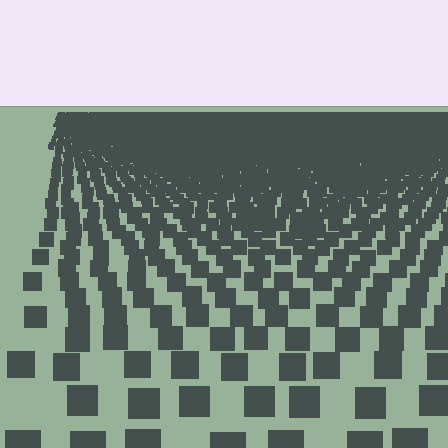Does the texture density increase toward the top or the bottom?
Density increases toward the top.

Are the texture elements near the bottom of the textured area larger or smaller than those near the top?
Larger. Near the bottom, elements are closer to the viewer and appear at a bigger on-screen size.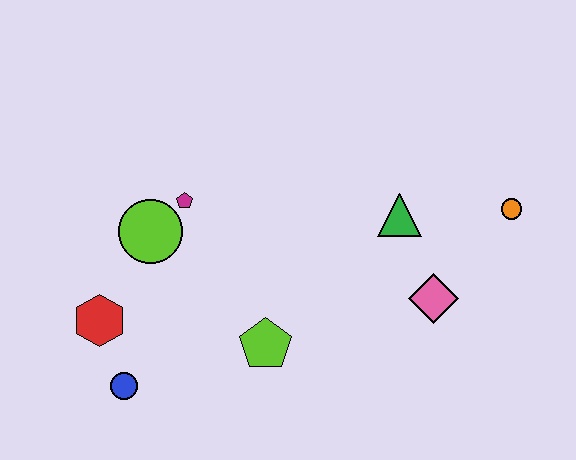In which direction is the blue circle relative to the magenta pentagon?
The blue circle is below the magenta pentagon.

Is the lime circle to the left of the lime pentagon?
Yes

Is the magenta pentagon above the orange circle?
Yes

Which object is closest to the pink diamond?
The green triangle is closest to the pink diamond.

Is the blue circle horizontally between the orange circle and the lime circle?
No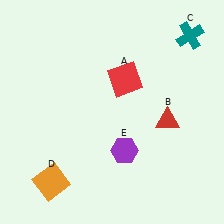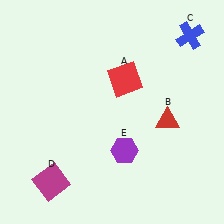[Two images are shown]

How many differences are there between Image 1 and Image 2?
There are 2 differences between the two images.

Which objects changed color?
C changed from teal to blue. D changed from orange to magenta.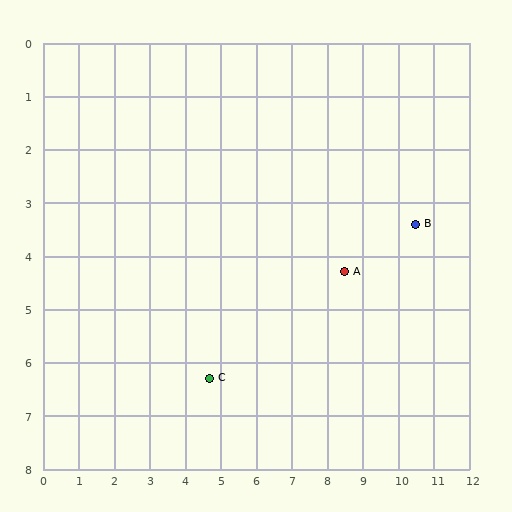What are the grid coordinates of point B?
Point B is at approximately (10.5, 3.4).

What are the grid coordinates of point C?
Point C is at approximately (4.7, 6.3).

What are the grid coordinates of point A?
Point A is at approximately (8.5, 4.3).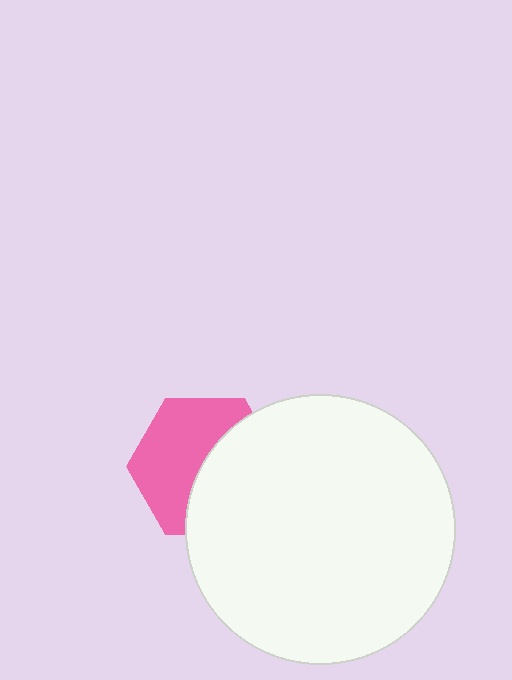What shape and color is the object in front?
The object in front is a white circle.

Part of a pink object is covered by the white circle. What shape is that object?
It is a hexagon.